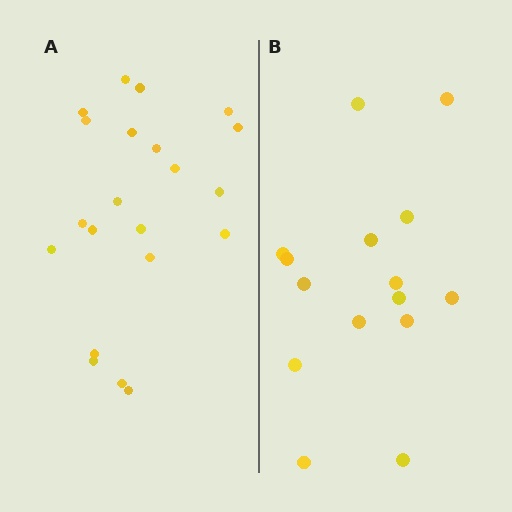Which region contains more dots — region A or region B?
Region A (the left region) has more dots.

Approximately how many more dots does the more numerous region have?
Region A has about 6 more dots than region B.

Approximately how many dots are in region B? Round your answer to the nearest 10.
About 20 dots. (The exact count is 15, which rounds to 20.)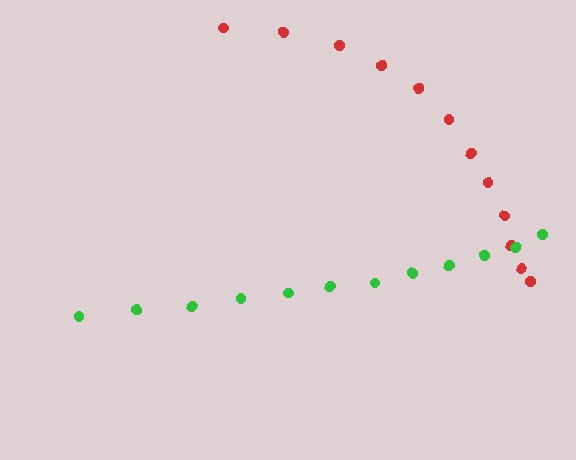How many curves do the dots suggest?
There are 2 distinct paths.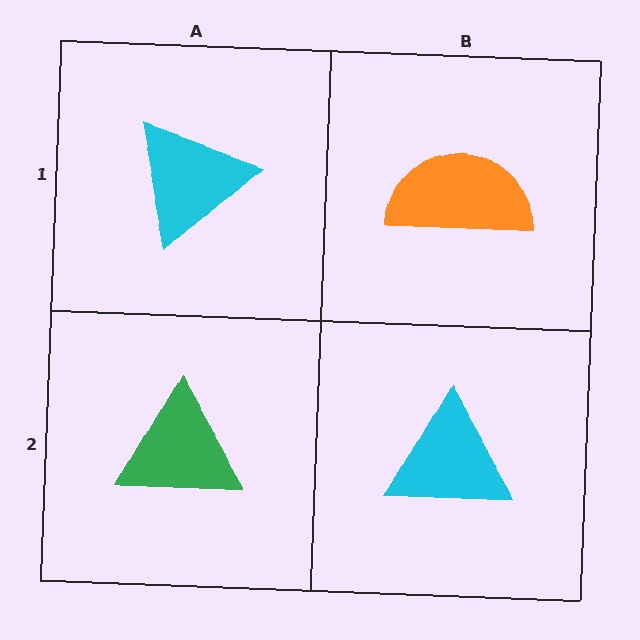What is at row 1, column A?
A cyan triangle.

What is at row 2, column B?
A cyan triangle.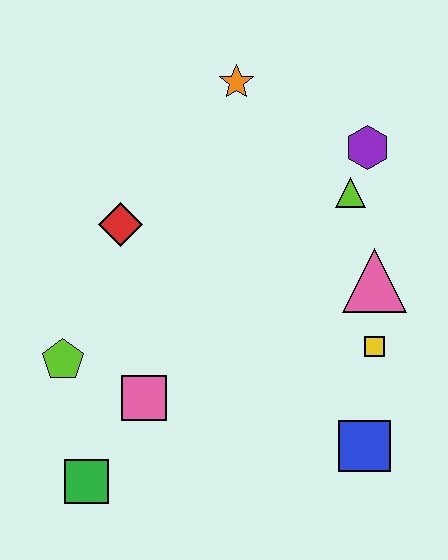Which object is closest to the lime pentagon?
The pink square is closest to the lime pentagon.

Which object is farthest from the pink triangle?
The green square is farthest from the pink triangle.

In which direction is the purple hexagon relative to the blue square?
The purple hexagon is above the blue square.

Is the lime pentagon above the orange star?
No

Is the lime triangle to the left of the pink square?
No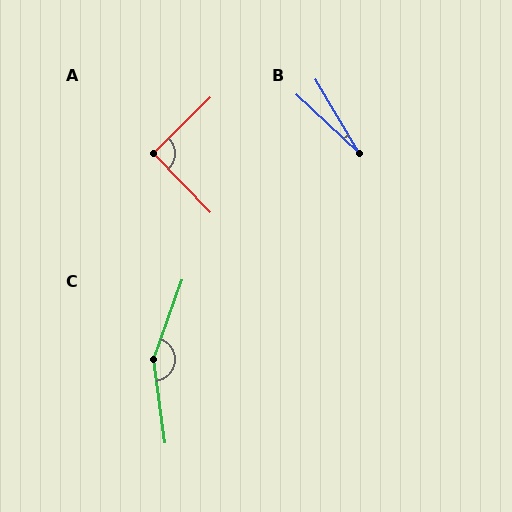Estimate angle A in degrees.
Approximately 91 degrees.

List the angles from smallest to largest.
B (17°), A (91°), C (153°).